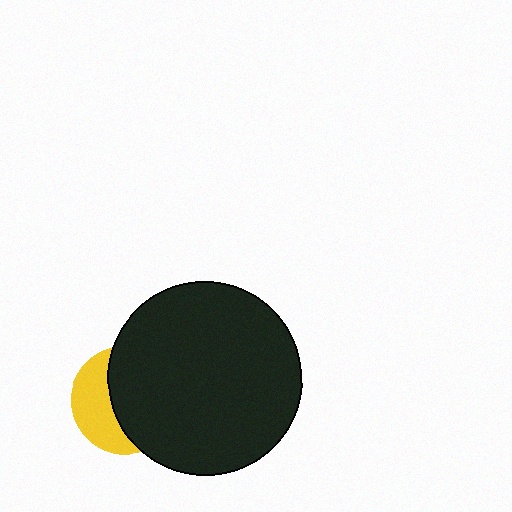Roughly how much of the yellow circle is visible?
A small part of it is visible (roughly 39%).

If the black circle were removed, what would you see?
You would see the complete yellow circle.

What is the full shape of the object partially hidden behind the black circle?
The partially hidden object is a yellow circle.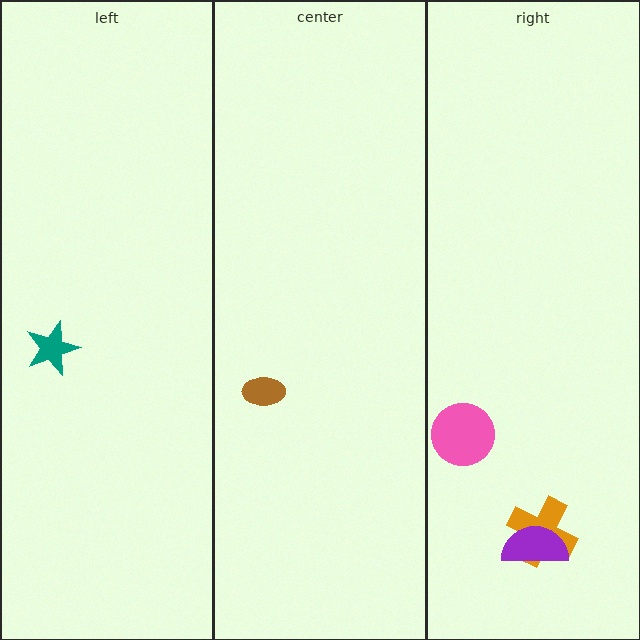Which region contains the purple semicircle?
The right region.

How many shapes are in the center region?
1.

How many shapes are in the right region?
3.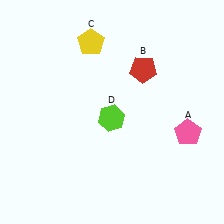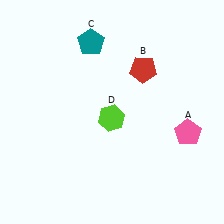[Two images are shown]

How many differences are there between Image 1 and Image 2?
There is 1 difference between the two images.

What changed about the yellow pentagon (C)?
In Image 1, C is yellow. In Image 2, it changed to teal.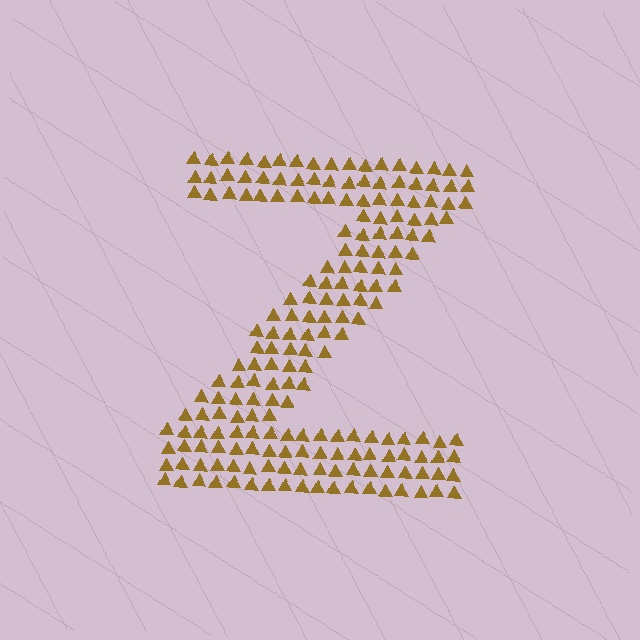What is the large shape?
The large shape is the letter Z.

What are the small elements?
The small elements are triangles.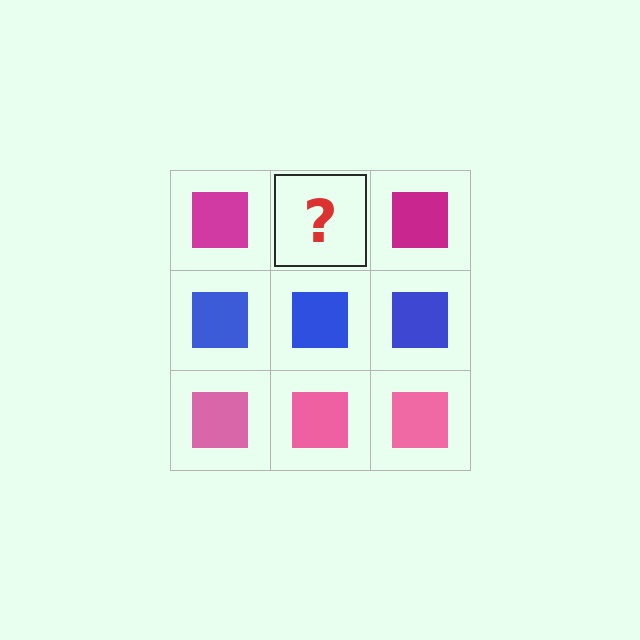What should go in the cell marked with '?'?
The missing cell should contain a magenta square.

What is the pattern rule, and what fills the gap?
The rule is that each row has a consistent color. The gap should be filled with a magenta square.